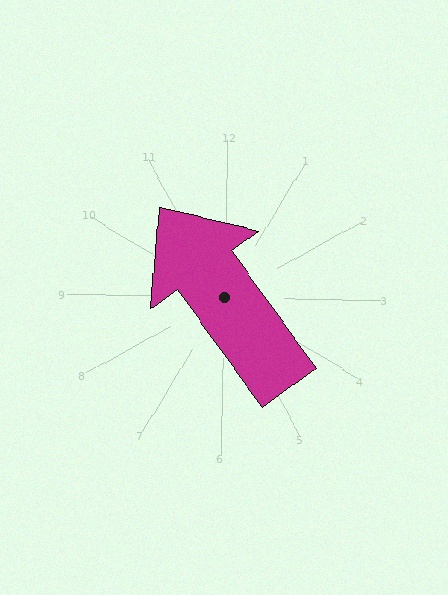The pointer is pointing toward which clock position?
Roughly 11 o'clock.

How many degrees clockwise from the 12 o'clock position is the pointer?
Approximately 323 degrees.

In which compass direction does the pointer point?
Northwest.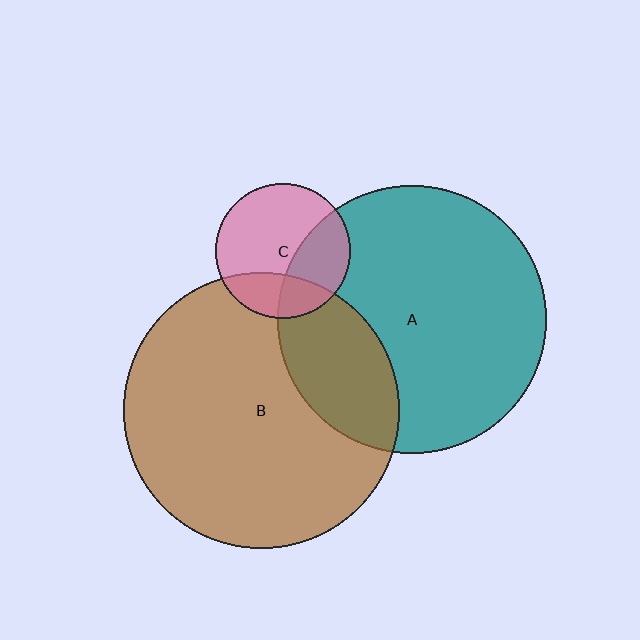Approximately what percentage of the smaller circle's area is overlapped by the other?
Approximately 35%.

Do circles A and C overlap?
Yes.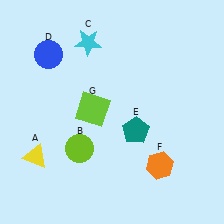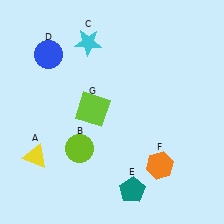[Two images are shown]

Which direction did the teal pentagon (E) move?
The teal pentagon (E) moved down.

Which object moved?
The teal pentagon (E) moved down.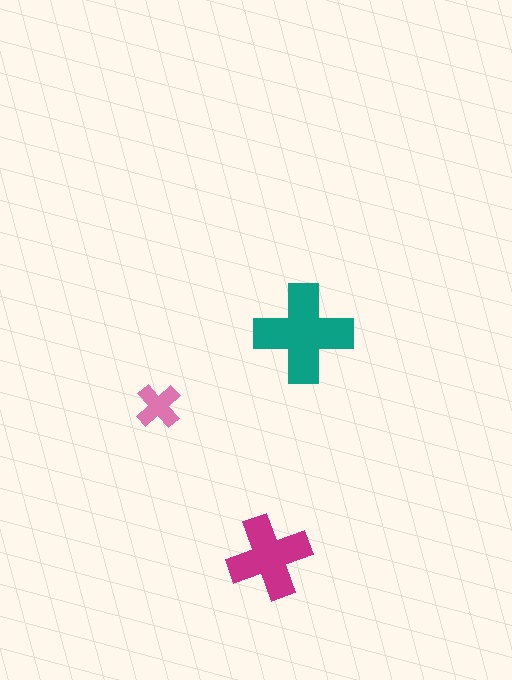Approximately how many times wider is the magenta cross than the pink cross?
About 2 times wider.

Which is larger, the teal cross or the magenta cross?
The teal one.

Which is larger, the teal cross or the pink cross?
The teal one.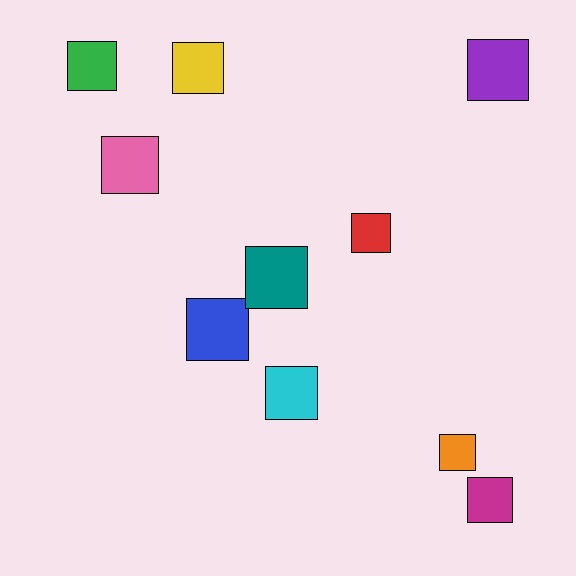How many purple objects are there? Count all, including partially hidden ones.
There is 1 purple object.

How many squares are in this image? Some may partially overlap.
There are 10 squares.